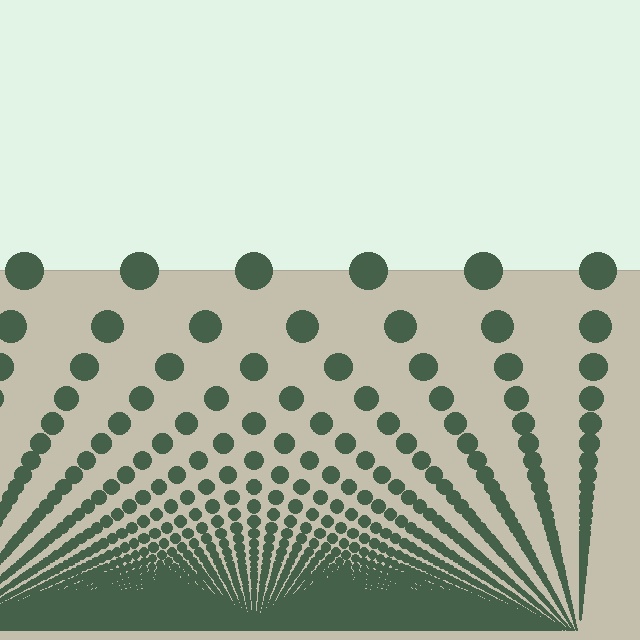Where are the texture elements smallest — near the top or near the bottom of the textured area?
Near the bottom.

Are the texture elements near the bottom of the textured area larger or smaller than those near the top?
Smaller. The gradient is inverted — elements near the bottom are smaller and denser.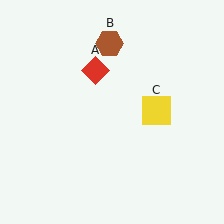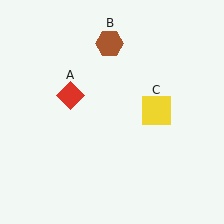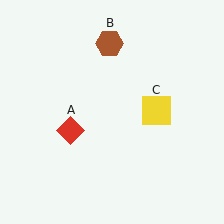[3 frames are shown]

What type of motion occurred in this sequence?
The red diamond (object A) rotated counterclockwise around the center of the scene.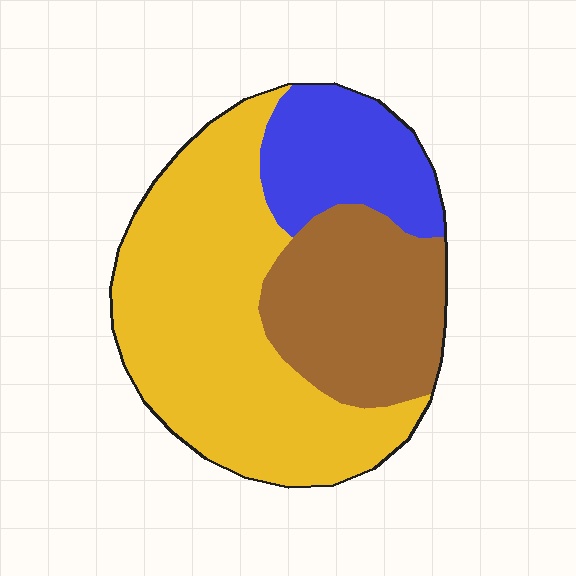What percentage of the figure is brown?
Brown covers roughly 30% of the figure.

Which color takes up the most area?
Yellow, at roughly 55%.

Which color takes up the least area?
Blue, at roughly 20%.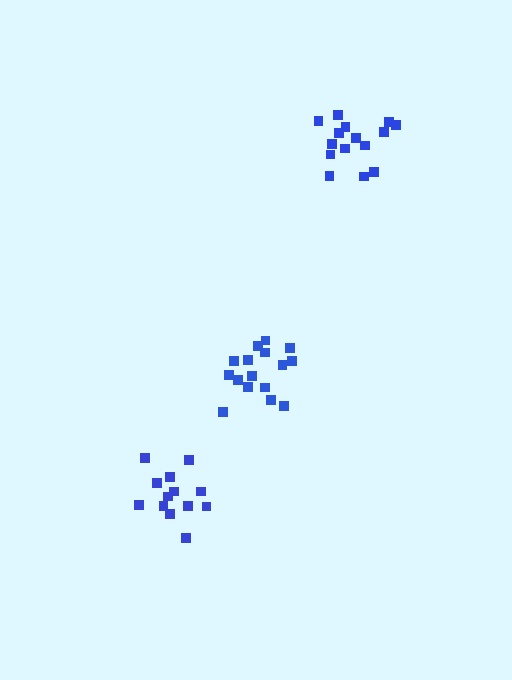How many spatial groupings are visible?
There are 3 spatial groupings.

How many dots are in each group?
Group 1: 16 dots, Group 2: 15 dots, Group 3: 13 dots (44 total).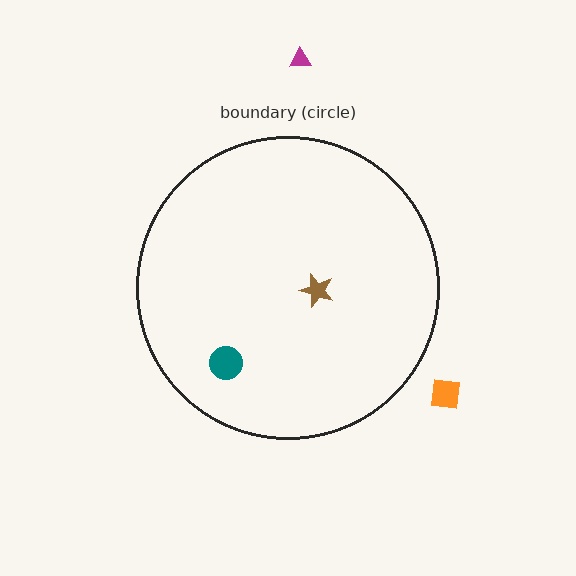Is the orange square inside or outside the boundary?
Outside.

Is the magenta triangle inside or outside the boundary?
Outside.